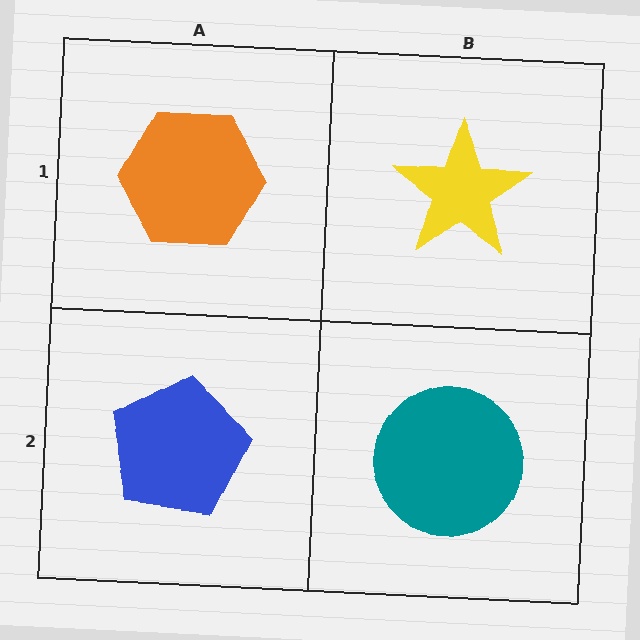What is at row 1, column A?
An orange hexagon.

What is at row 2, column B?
A teal circle.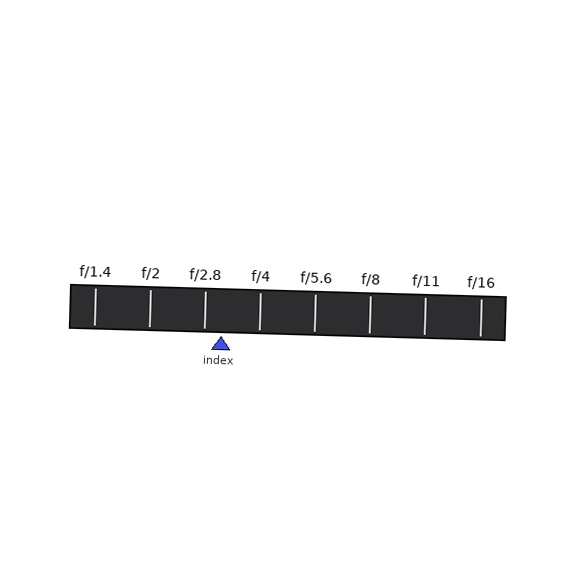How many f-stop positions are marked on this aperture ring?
There are 8 f-stop positions marked.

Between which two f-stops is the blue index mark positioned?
The index mark is between f/2.8 and f/4.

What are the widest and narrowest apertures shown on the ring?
The widest aperture shown is f/1.4 and the narrowest is f/16.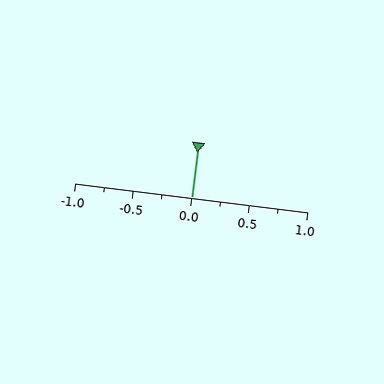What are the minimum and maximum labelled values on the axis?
The axis runs from -1.0 to 1.0.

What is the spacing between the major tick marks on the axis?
The major ticks are spaced 0.5 apart.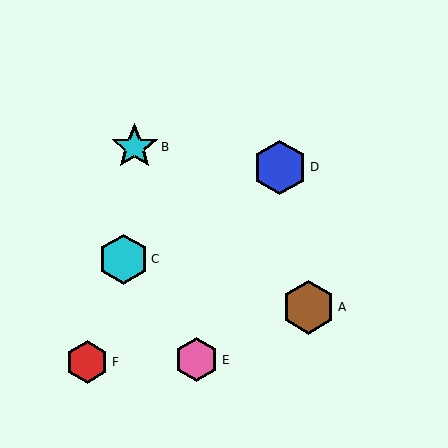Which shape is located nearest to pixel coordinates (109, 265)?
The cyan hexagon (labeled C) at (124, 259) is nearest to that location.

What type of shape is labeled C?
Shape C is a cyan hexagon.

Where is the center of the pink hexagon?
The center of the pink hexagon is at (196, 360).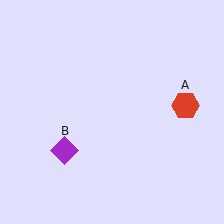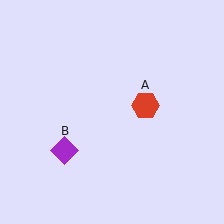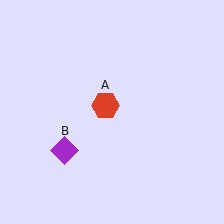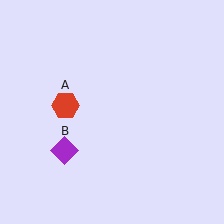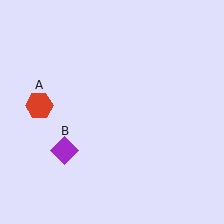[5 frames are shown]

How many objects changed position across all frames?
1 object changed position: red hexagon (object A).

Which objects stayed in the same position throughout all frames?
Purple diamond (object B) remained stationary.